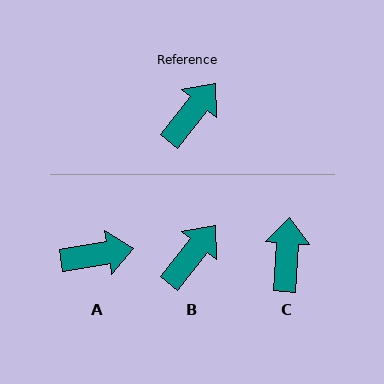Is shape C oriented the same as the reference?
No, it is off by about 36 degrees.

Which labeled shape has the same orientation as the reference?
B.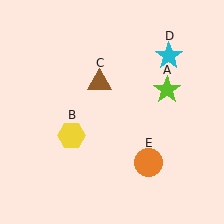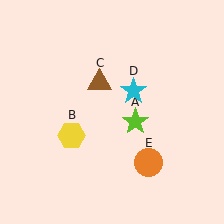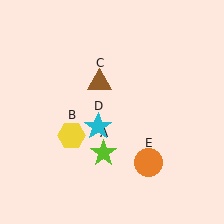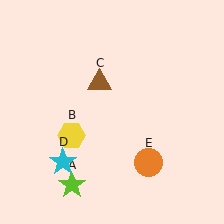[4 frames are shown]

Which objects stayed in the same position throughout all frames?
Yellow hexagon (object B) and brown triangle (object C) and orange circle (object E) remained stationary.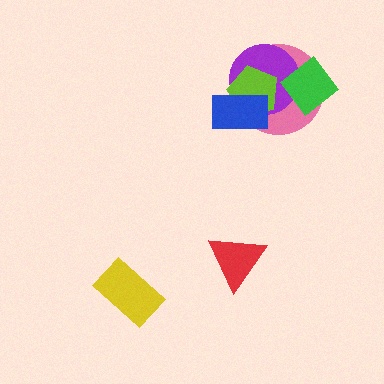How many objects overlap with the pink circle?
4 objects overlap with the pink circle.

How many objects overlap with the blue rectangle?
3 objects overlap with the blue rectangle.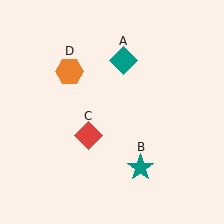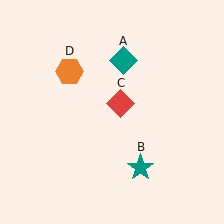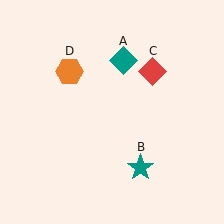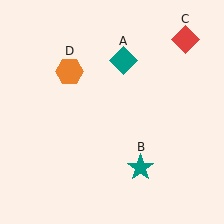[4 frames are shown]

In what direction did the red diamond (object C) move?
The red diamond (object C) moved up and to the right.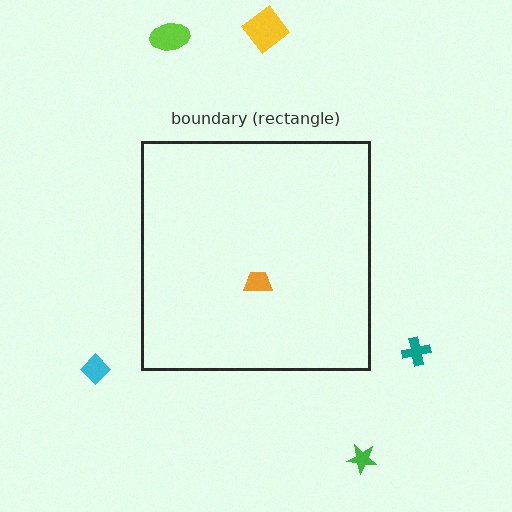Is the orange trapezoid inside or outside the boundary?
Inside.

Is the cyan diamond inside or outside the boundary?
Outside.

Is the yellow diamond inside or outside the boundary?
Outside.